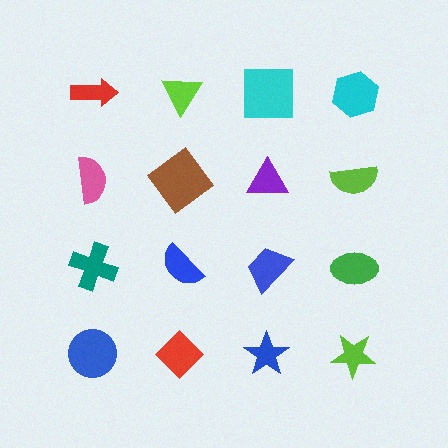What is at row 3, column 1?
A teal cross.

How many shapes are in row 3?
4 shapes.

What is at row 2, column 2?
A brown diamond.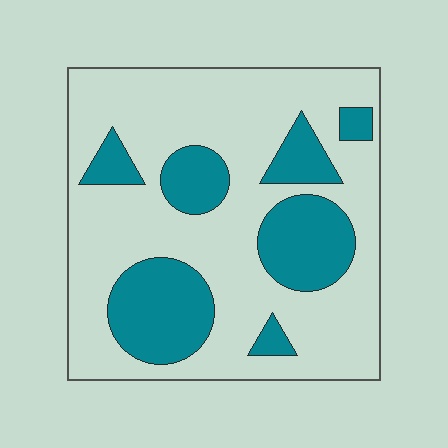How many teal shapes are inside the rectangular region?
7.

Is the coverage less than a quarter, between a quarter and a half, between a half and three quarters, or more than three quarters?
Between a quarter and a half.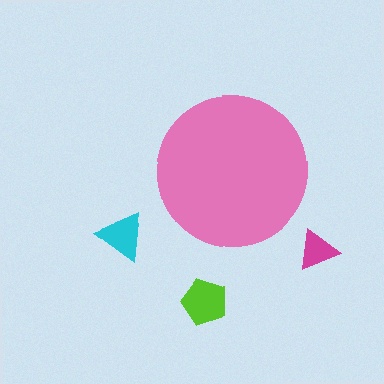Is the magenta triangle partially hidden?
No, the magenta triangle is fully visible.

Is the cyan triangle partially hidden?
No, the cyan triangle is fully visible.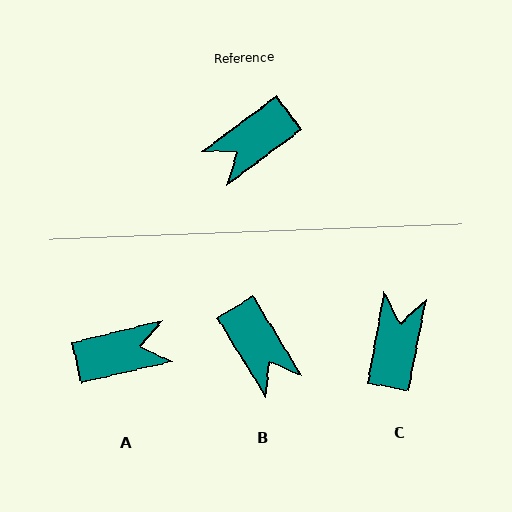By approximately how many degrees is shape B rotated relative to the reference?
Approximately 85 degrees counter-clockwise.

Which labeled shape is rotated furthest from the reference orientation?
A, about 157 degrees away.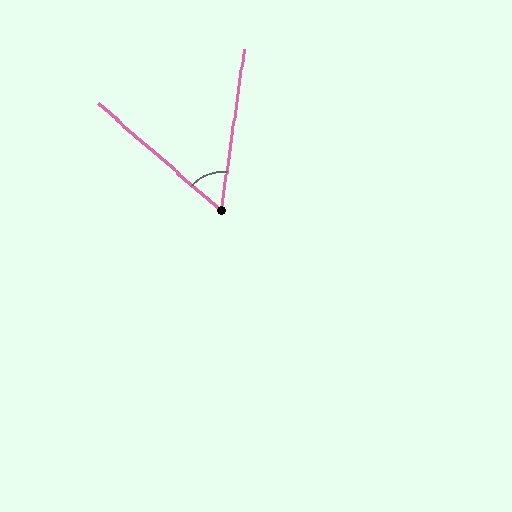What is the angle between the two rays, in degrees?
Approximately 57 degrees.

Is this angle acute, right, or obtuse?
It is acute.